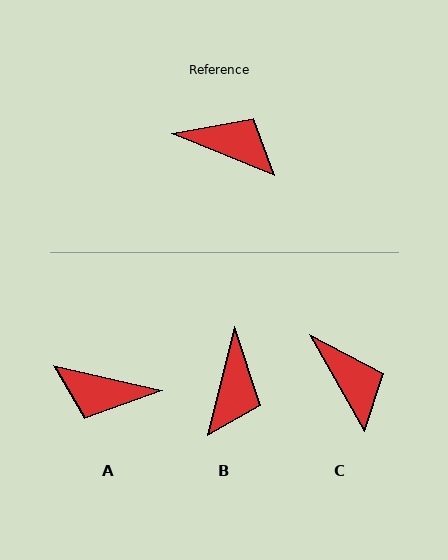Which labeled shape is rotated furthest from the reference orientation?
A, about 170 degrees away.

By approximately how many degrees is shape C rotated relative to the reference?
Approximately 38 degrees clockwise.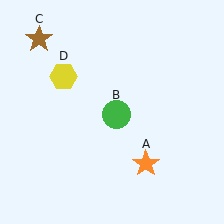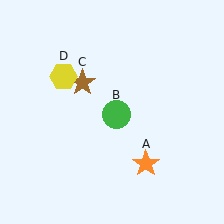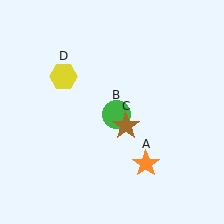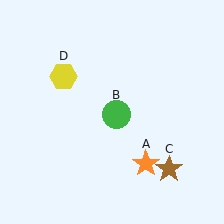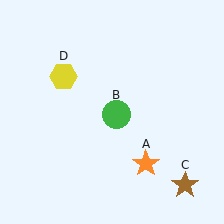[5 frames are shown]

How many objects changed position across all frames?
1 object changed position: brown star (object C).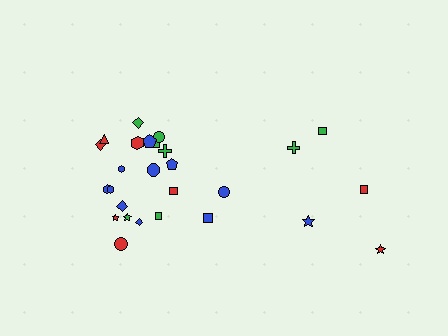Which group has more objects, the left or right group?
The left group.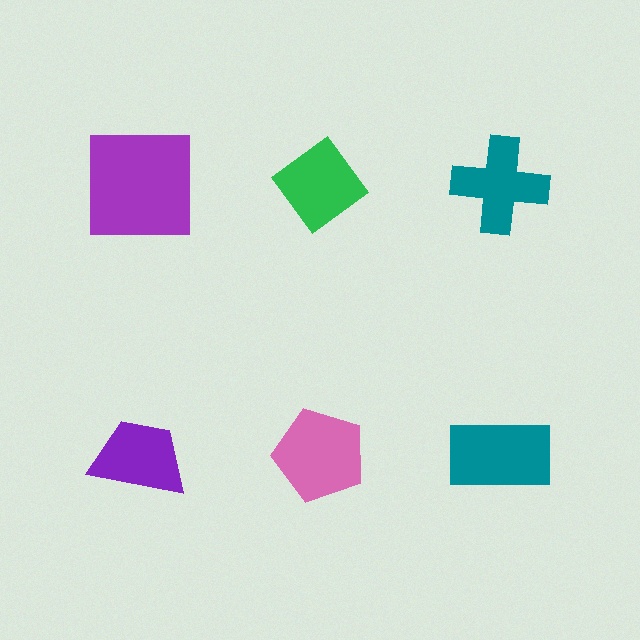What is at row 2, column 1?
A purple trapezoid.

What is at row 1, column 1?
A purple square.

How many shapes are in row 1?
3 shapes.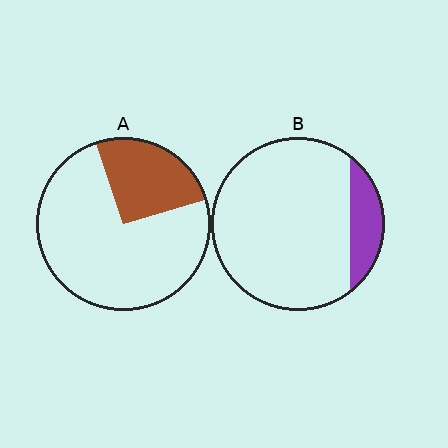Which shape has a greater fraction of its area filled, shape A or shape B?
Shape A.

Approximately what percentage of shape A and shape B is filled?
A is approximately 25% and B is approximately 15%.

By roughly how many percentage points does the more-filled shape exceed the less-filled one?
By roughly 10 percentage points (A over B).